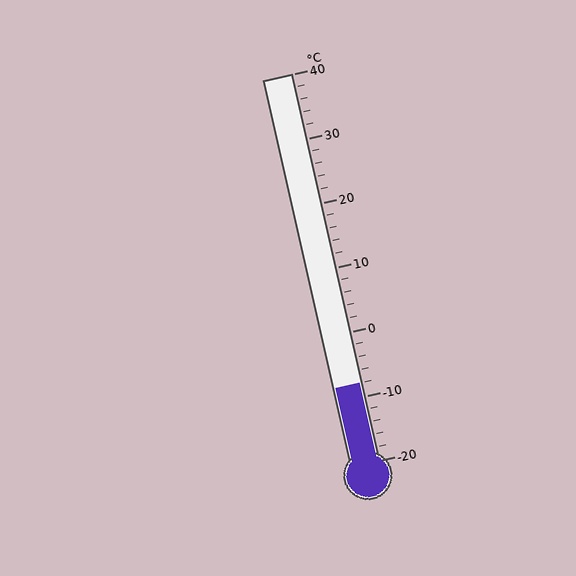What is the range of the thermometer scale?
The thermometer scale ranges from -20°C to 40°C.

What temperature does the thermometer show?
The thermometer shows approximately -8°C.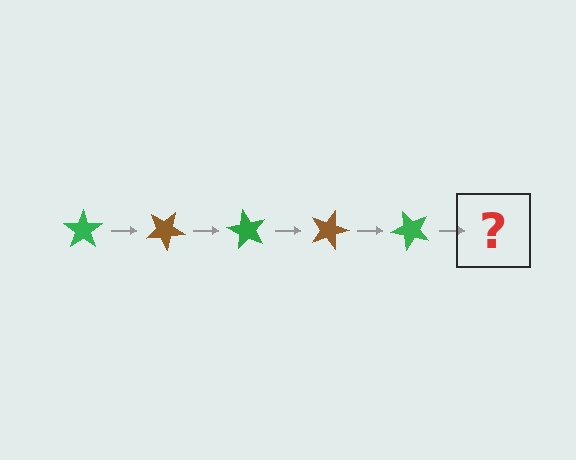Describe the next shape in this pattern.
It should be a brown star, rotated 150 degrees from the start.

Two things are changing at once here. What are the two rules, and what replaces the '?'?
The two rules are that it rotates 30 degrees each step and the color cycles through green and brown. The '?' should be a brown star, rotated 150 degrees from the start.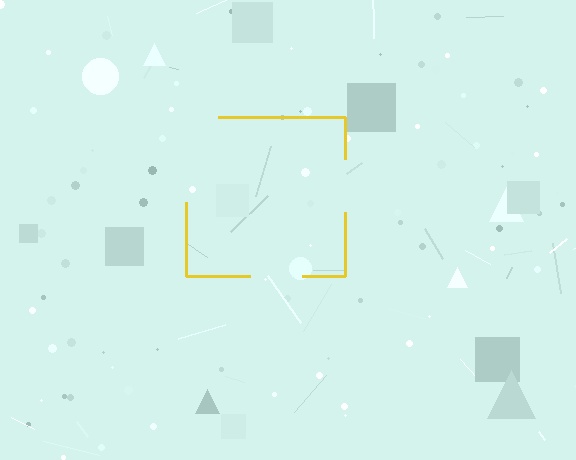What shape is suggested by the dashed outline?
The dashed outline suggests a square.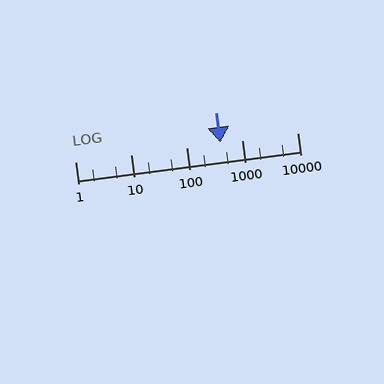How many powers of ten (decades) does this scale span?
The scale spans 4 decades, from 1 to 10000.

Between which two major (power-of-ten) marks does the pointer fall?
The pointer is between 100 and 1000.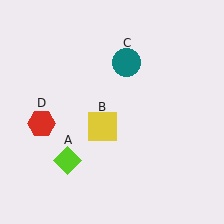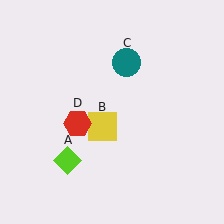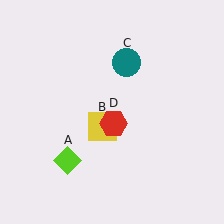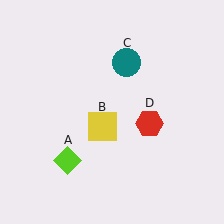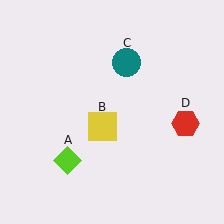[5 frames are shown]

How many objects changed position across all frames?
1 object changed position: red hexagon (object D).